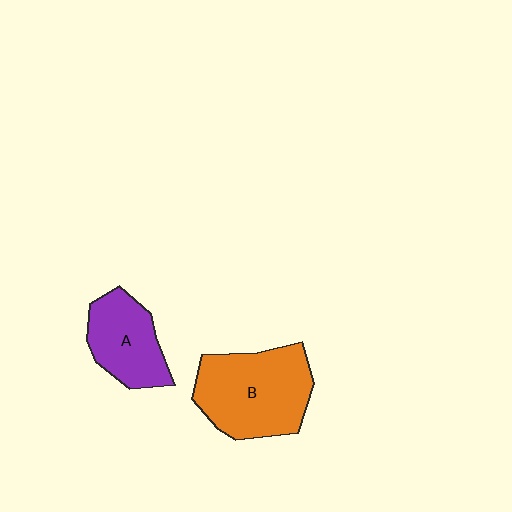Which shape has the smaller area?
Shape A (purple).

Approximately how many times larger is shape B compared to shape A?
Approximately 1.5 times.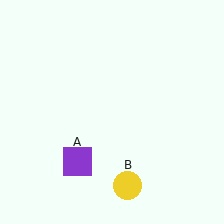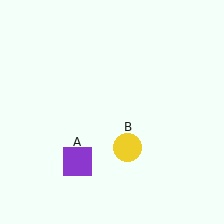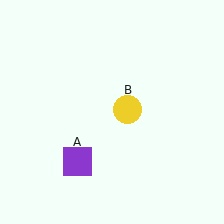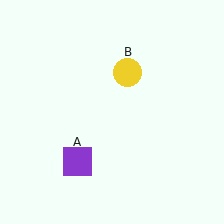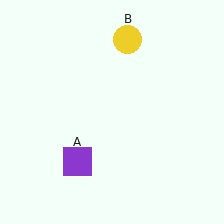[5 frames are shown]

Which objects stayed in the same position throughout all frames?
Purple square (object A) remained stationary.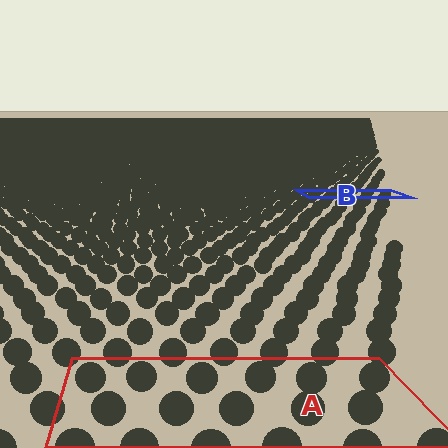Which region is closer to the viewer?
Region A is closer. The texture elements there are larger and more spread out.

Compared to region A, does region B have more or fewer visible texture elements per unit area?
Region B has more texture elements per unit area — they are packed more densely because it is farther away.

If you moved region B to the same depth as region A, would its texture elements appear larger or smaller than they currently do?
They would appear larger. At a closer depth, the same texture elements are projected at a bigger on-screen size.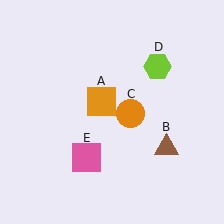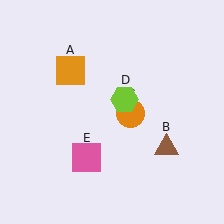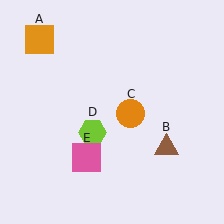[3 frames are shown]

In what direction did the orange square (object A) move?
The orange square (object A) moved up and to the left.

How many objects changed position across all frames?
2 objects changed position: orange square (object A), lime hexagon (object D).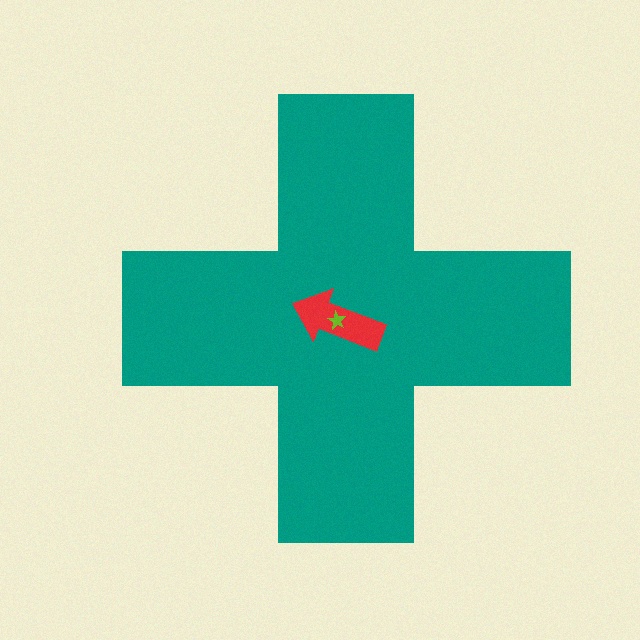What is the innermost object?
The lime star.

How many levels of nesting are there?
3.